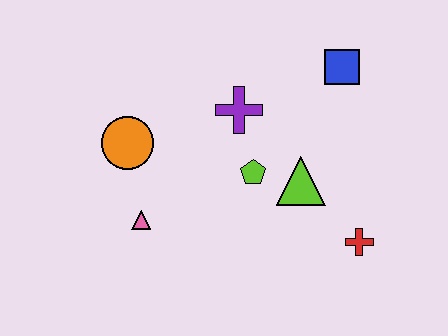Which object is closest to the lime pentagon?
The lime triangle is closest to the lime pentagon.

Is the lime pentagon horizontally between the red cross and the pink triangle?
Yes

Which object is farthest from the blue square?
The pink triangle is farthest from the blue square.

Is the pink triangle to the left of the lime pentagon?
Yes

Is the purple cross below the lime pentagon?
No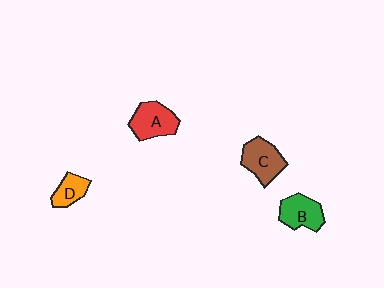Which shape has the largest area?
Shape A (red).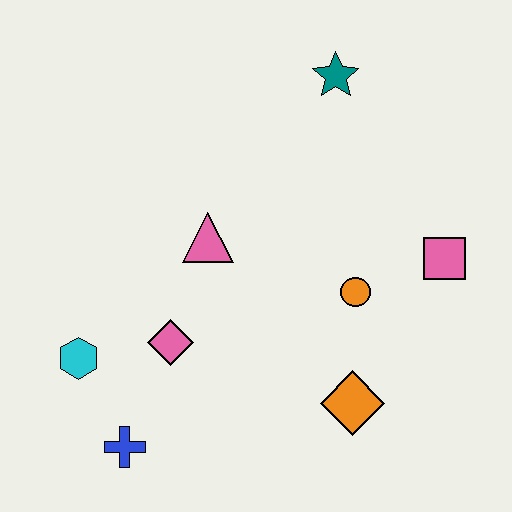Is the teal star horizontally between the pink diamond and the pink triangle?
No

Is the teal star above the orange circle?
Yes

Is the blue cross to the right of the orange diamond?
No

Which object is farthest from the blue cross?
The teal star is farthest from the blue cross.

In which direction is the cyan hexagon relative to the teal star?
The cyan hexagon is below the teal star.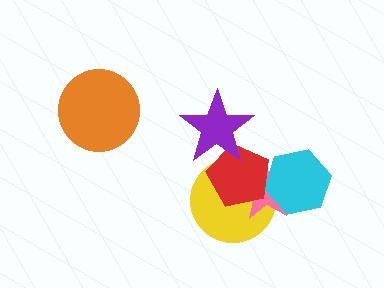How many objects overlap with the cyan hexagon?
3 objects overlap with the cyan hexagon.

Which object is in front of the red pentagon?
The purple star is in front of the red pentagon.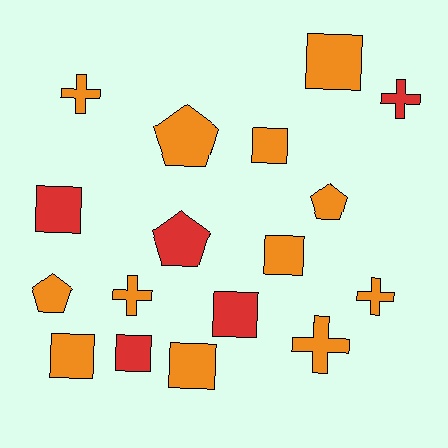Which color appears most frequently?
Orange, with 12 objects.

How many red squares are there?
There are 3 red squares.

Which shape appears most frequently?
Square, with 8 objects.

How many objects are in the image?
There are 17 objects.